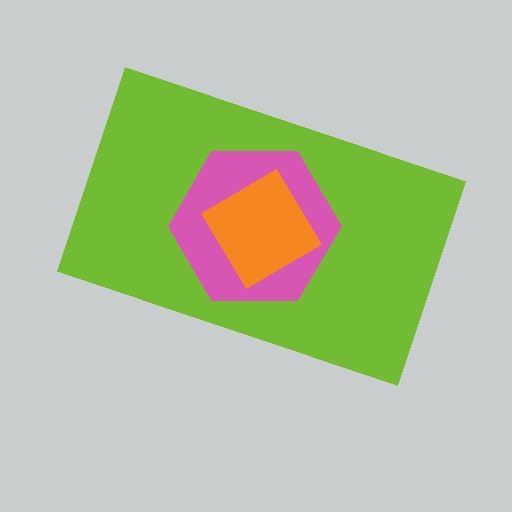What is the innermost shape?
The orange diamond.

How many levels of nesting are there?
3.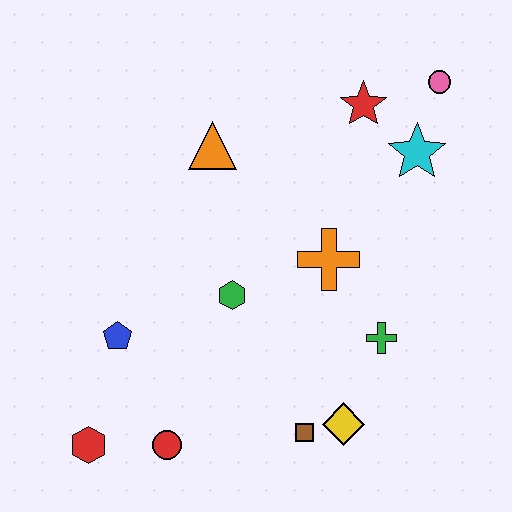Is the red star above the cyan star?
Yes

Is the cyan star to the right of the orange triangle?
Yes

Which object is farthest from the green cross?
The red hexagon is farthest from the green cross.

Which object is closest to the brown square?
The yellow diamond is closest to the brown square.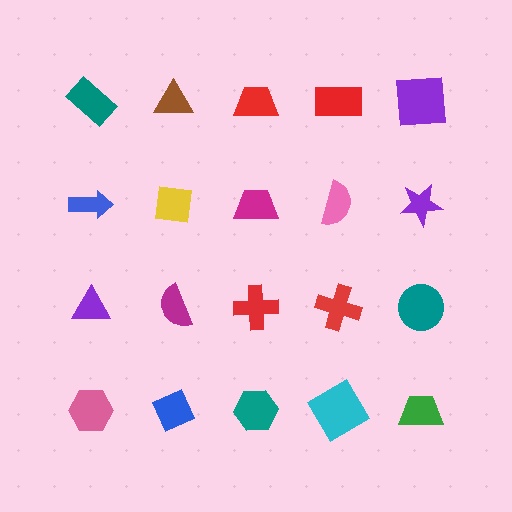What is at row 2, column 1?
A blue arrow.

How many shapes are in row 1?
5 shapes.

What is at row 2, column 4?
A pink semicircle.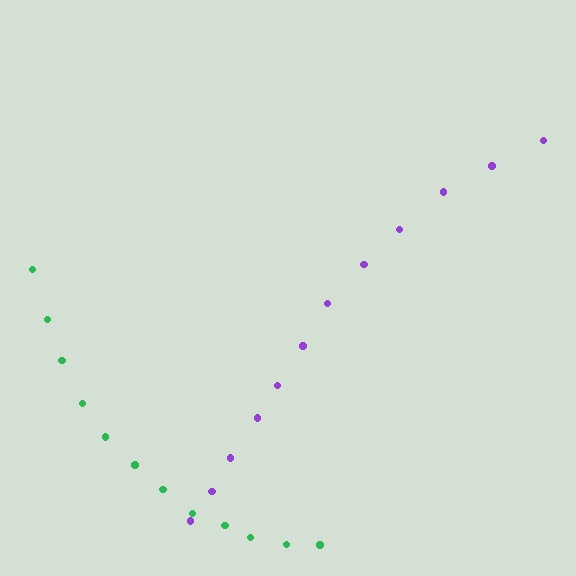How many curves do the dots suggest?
There are 2 distinct paths.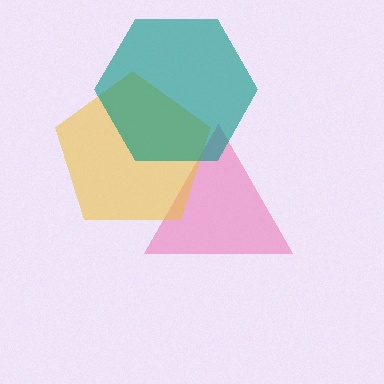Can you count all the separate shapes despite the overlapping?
Yes, there are 3 separate shapes.